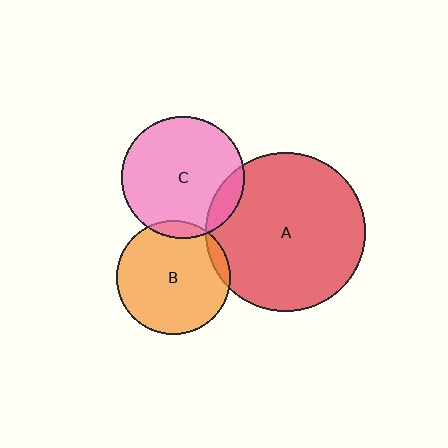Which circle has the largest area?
Circle A (red).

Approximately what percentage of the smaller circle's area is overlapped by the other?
Approximately 5%.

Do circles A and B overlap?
Yes.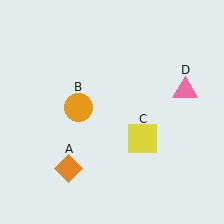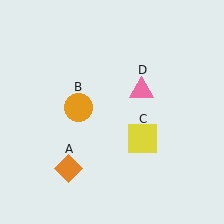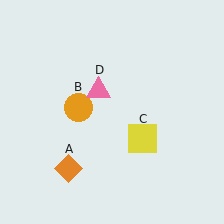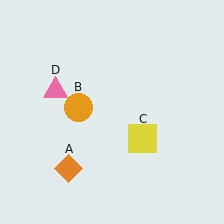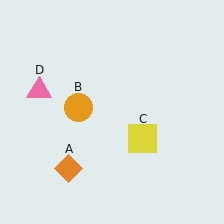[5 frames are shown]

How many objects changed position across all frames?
1 object changed position: pink triangle (object D).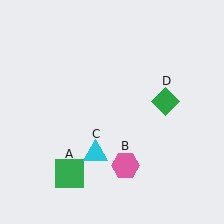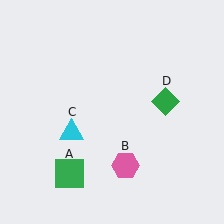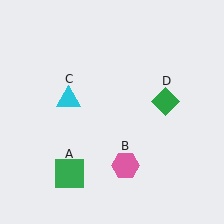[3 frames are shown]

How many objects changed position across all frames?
1 object changed position: cyan triangle (object C).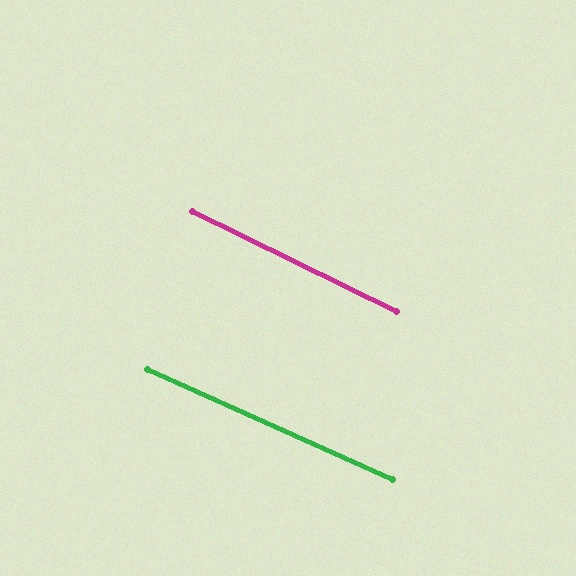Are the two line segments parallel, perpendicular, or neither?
Parallel — their directions differ by only 1.9°.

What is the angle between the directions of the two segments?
Approximately 2 degrees.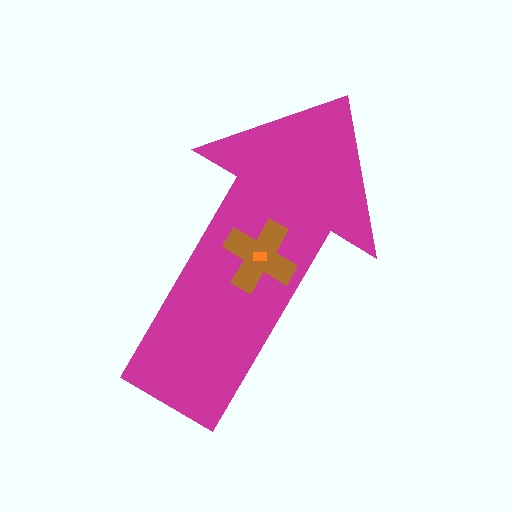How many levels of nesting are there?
3.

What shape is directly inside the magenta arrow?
The brown cross.